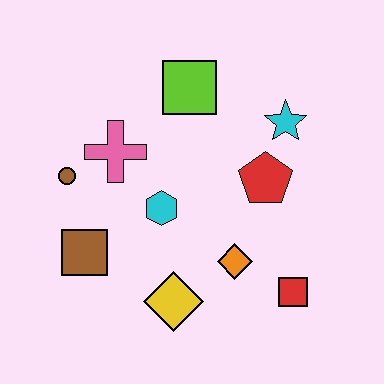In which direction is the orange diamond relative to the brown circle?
The orange diamond is to the right of the brown circle.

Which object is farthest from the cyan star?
The brown square is farthest from the cyan star.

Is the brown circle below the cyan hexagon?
No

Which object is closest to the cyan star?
The red pentagon is closest to the cyan star.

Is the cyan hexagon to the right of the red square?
No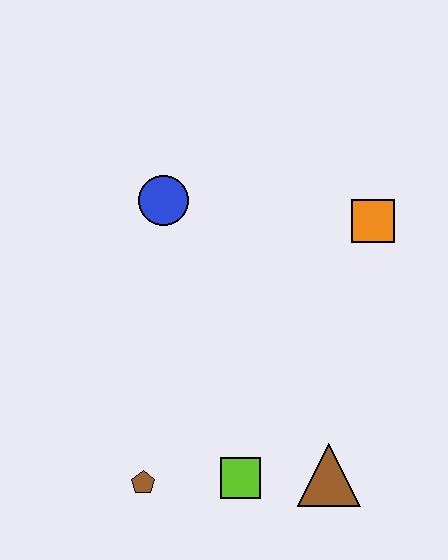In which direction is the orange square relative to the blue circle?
The orange square is to the right of the blue circle.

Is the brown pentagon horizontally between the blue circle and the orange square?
No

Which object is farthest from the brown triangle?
The blue circle is farthest from the brown triangle.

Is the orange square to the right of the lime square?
Yes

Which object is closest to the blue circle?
The orange square is closest to the blue circle.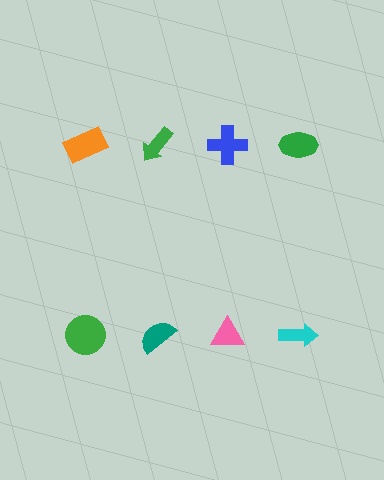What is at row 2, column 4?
A cyan arrow.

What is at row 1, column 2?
A green arrow.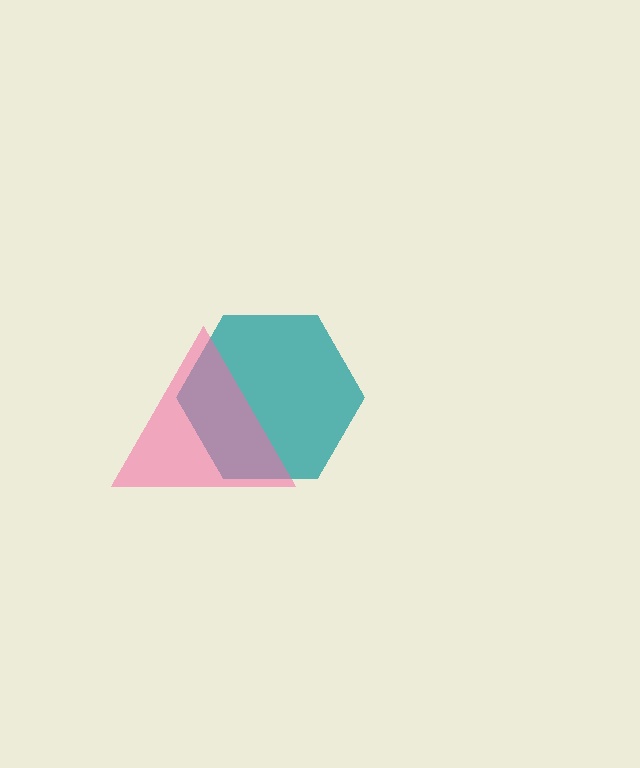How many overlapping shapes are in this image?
There are 2 overlapping shapes in the image.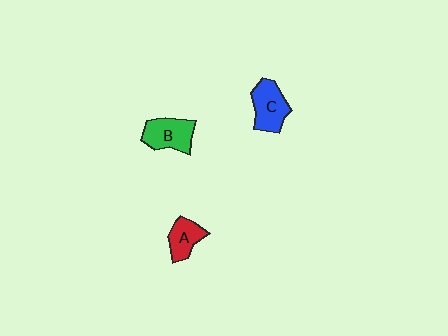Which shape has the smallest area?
Shape A (red).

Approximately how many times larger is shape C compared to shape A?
Approximately 1.4 times.